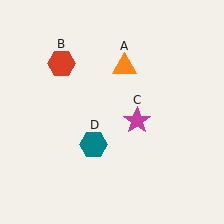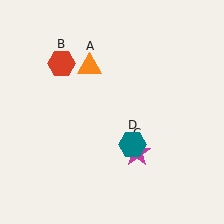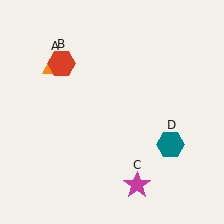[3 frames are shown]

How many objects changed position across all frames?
3 objects changed position: orange triangle (object A), magenta star (object C), teal hexagon (object D).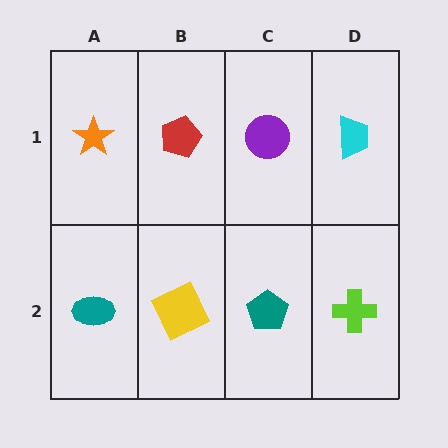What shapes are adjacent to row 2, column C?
A purple circle (row 1, column C), a yellow square (row 2, column B), a lime cross (row 2, column D).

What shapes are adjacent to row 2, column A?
An orange star (row 1, column A), a yellow square (row 2, column B).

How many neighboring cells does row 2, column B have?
3.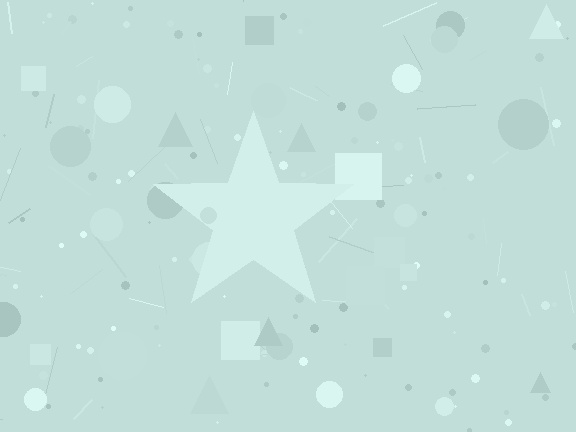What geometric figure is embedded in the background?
A star is embedded in the background.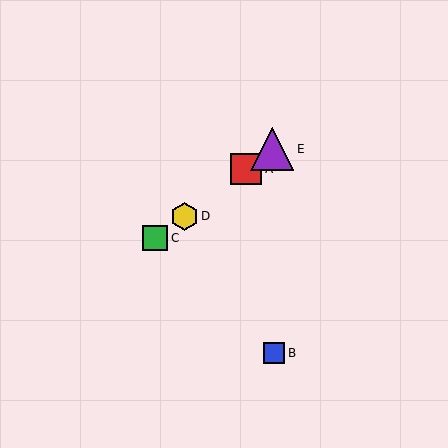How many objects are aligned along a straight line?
4 objects (A, C, D, E) are aligned along a straight line.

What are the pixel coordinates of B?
Object B is at (274, 353).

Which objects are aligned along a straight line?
Objects A, C, D, E are aligned along a straight line.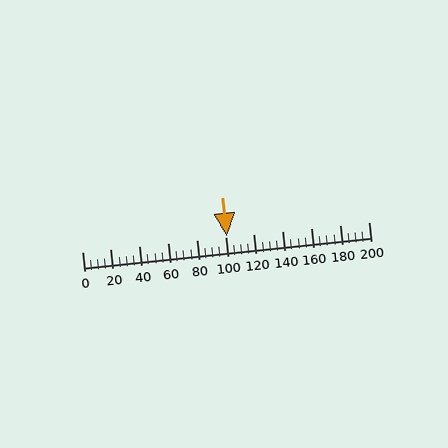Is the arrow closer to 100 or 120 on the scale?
The arrow is closer to 100.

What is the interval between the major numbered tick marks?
The major tick marks are spaced 20 units apart.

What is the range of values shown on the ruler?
The ruler shows values from 0 to 200.